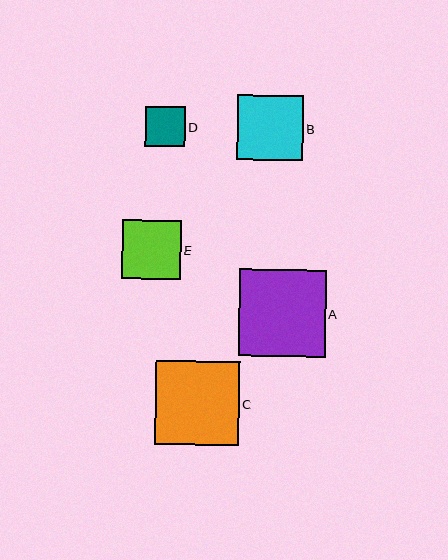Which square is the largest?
Square A is the largest with a size of approximately 86 pixels.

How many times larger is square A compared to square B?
Square A is approximately 1.3 times the size of square B.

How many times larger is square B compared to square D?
Square B is approximately 1.7 times the size of square D.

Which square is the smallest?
Square D is the smallest with a size of approximately 40 pixels.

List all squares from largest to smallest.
From largest to smallest: A, C, B, E, D.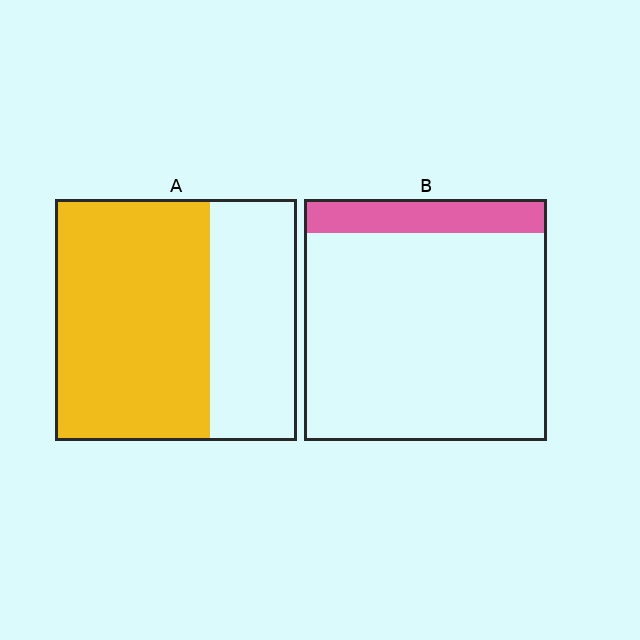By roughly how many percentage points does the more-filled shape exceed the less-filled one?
By roughly 50 percentage points (A over B).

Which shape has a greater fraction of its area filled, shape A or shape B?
Shape A.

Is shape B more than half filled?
No.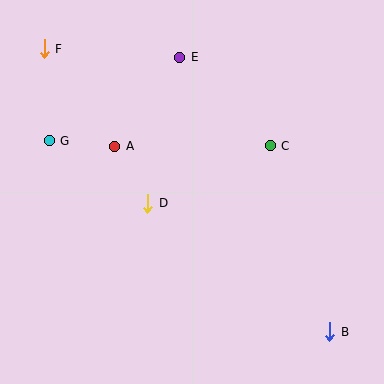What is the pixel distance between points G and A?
The distance between G and A is 65 pixels.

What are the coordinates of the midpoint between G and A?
The midpoint between G and A is at (82, 143).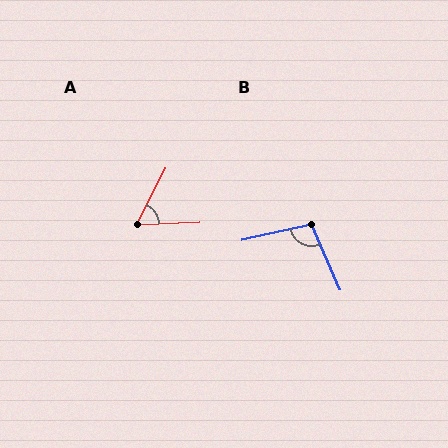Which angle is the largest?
B, at approximately 101 degrees.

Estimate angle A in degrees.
Approximately 61 degrees.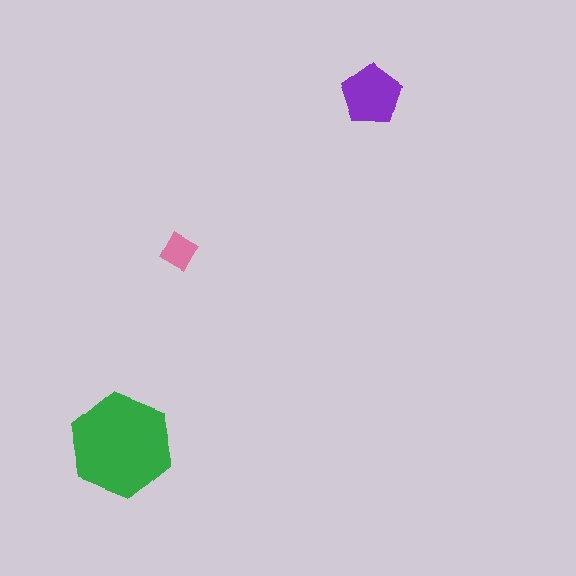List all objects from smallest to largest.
The pink diamond, the purple pentagon, the green hexagon.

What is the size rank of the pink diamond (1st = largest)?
3rd.